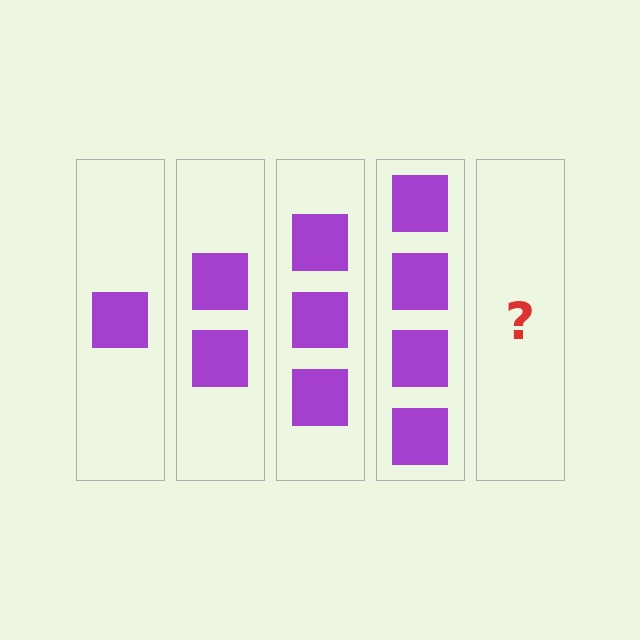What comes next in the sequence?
The next element should be 5 squares.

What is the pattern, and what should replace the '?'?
The pattern is that each step adds one more square. The '?' should be 5 squares.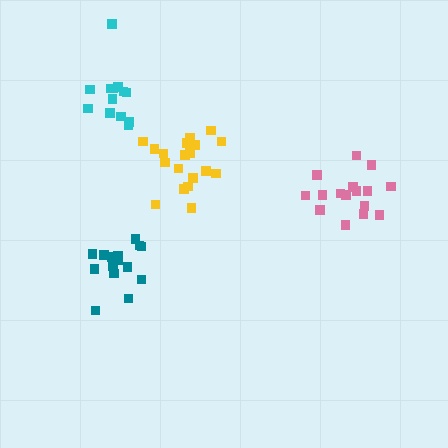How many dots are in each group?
Group 1: 15 dots, Group 2: 19 dots, Group 3: 16 dots, Group 4: 13 dots (63 total).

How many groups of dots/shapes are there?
There are 4 groups.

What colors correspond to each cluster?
The clusters are colored: teal, yellow, pink, cyan.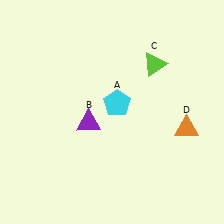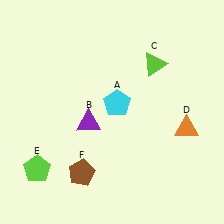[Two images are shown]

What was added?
A lime pentagon (E), a brown pentagon (F) were added in Image 2.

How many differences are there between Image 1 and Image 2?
There are 2 differences between the two images.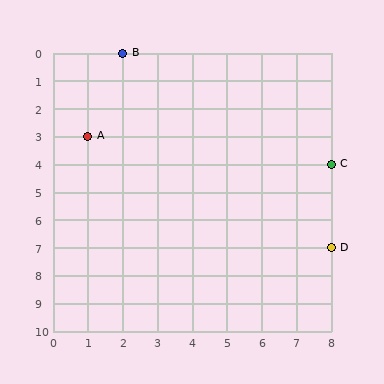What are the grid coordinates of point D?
Point D is at grid coordinates (8, 7).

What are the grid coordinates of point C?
Point C is at grid coordinates (8, 4).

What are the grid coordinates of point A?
Point A is at grid coordinates (1, 3).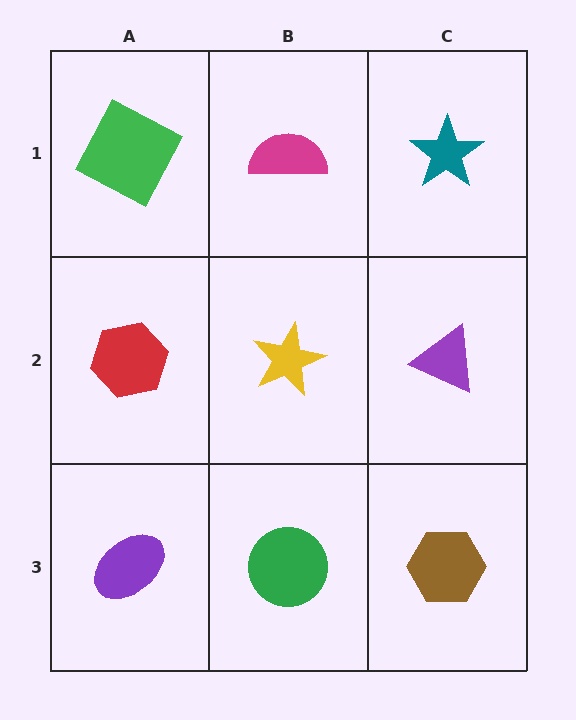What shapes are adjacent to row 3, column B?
A yellow star (row 2, column B), a purple ellipse (row 3, column A), a brown hexagon (row 3, column C).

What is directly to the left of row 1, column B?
A green square.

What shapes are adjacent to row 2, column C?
A teal star (row 1, column C), a brown hexagon (row 3, column C), a yellow star (row 2, column B).